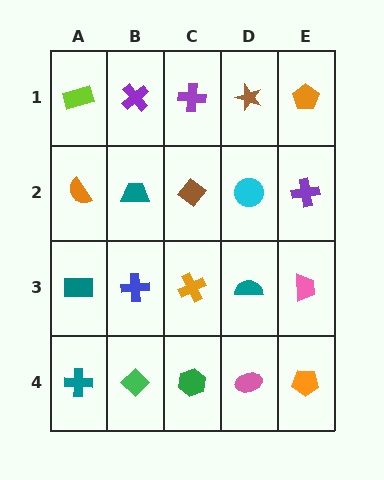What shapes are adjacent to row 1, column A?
An orange semicircle (row 2, column A), a purple cross (row 1, column B).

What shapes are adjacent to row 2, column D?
A brown star (row 1, column D), a teal semicircle (row 3, column D), a brown diamond (row 2, column C), a purple cross (row 2, column E).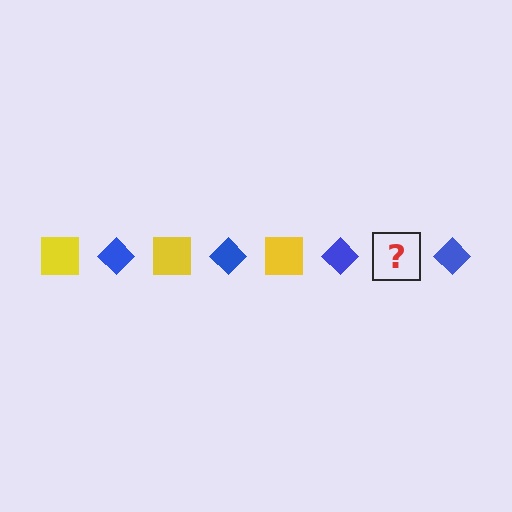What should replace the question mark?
The question mark should be replaced with a yellow square.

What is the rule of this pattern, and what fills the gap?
The rule is that the pattern alternates between yellow square and blue diamond. The gap should be filled with a yellow square.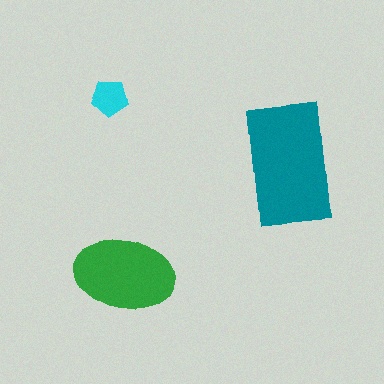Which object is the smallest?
The cyan pentagon.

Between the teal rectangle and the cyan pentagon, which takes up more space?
The teal rectangle.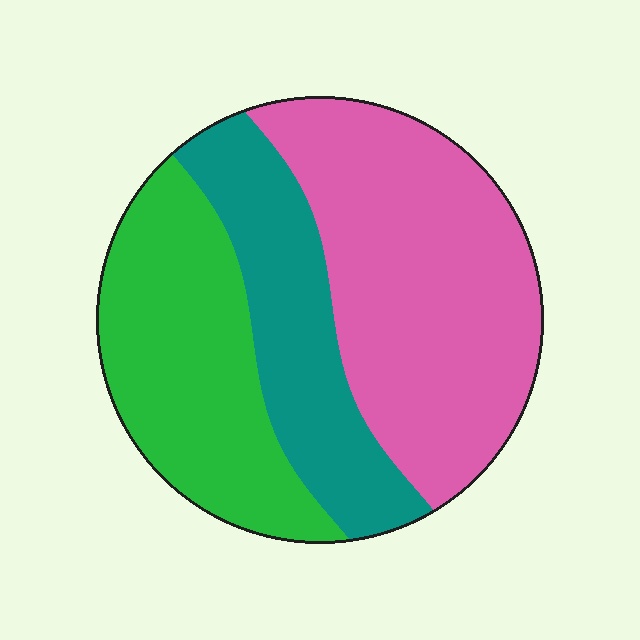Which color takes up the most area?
Pink, at roughly 45%.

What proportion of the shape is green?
Green takes up about one third (1/3) of the shape.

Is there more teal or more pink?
Pink.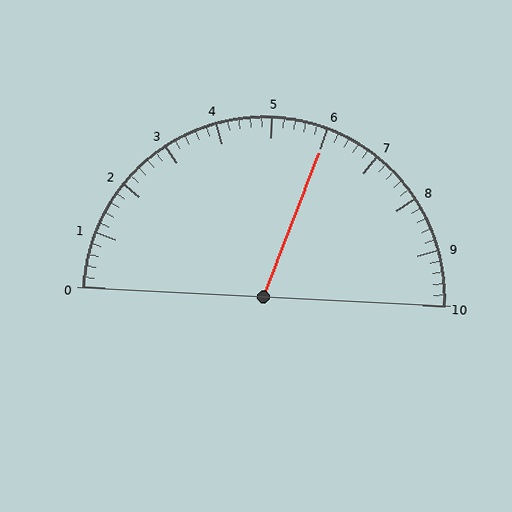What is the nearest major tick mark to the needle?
The nearest major tick mark is 6.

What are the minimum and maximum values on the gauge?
The gauge ranges from 0 to 10.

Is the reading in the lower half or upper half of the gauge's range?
The reading is in the upper half of the range (0 to 10).